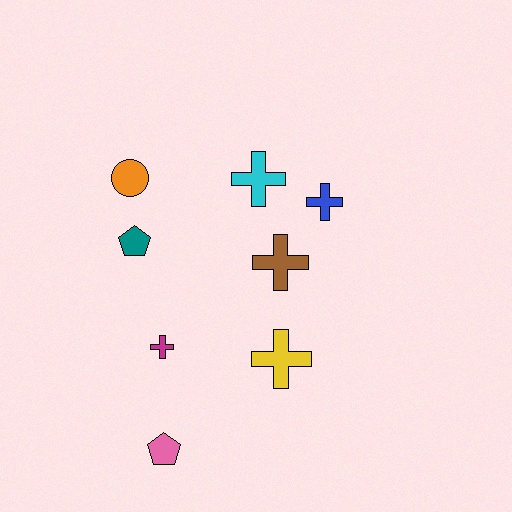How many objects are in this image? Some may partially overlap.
There are 8 objects.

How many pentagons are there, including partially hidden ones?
There are 2 pentagons.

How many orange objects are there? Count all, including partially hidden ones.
There is 1 orange object.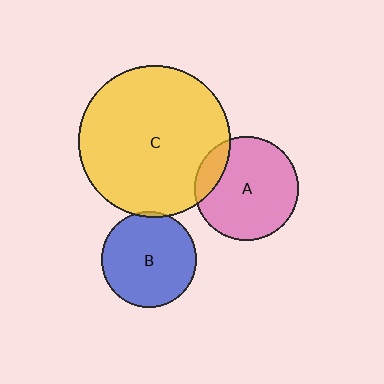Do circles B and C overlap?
Yes.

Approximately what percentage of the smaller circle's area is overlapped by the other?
Approximately 5%.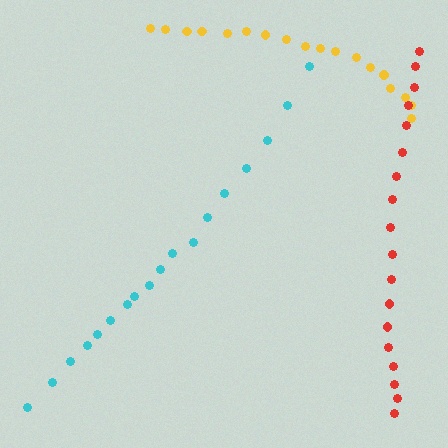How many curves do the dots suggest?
There are 3 distinct paths.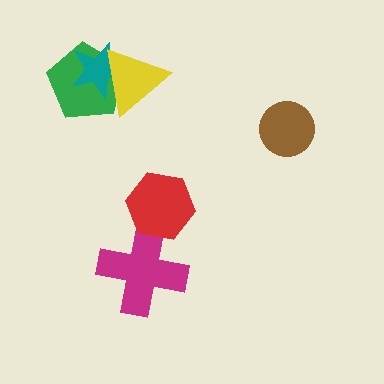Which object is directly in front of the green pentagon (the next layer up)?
The teal star is directly in front of the green pentagon.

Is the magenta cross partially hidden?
Yes, it is partially covered by another shape.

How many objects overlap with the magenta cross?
1 object overlaps with the magenta cross.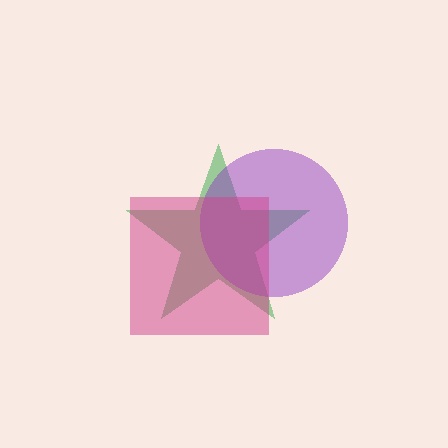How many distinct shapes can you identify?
There are 3 distinct shapes: a green star, a purple circle, a magenta square.